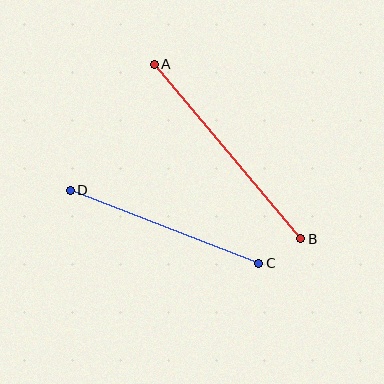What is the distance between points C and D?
The distance is approximately 202 pixels.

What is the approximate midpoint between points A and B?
The midpoint is at approximately (227, 151) pixels.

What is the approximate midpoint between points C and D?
The midpoint is at approximately (165, 227) pixels.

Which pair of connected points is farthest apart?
Points A and B are farthest apart.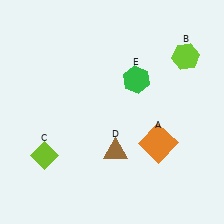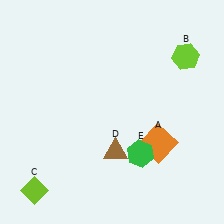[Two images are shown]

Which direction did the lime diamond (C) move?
The lime diamond (C) moved down.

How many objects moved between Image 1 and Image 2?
2 objects moved between the two images.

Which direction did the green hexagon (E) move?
The green hexagon (E) moved down.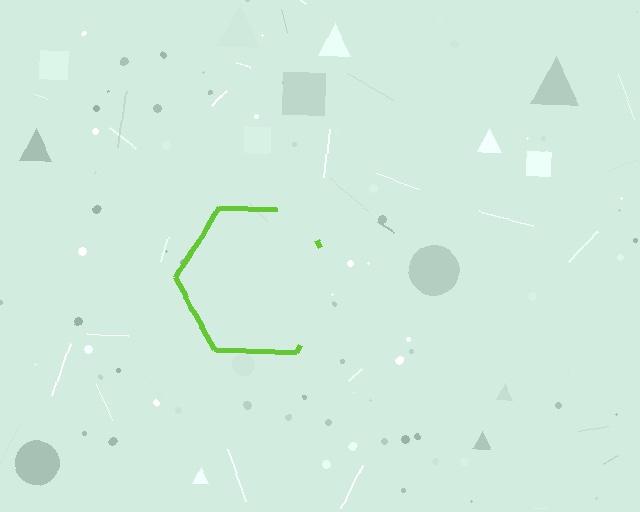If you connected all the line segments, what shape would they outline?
They would outline a hexagon.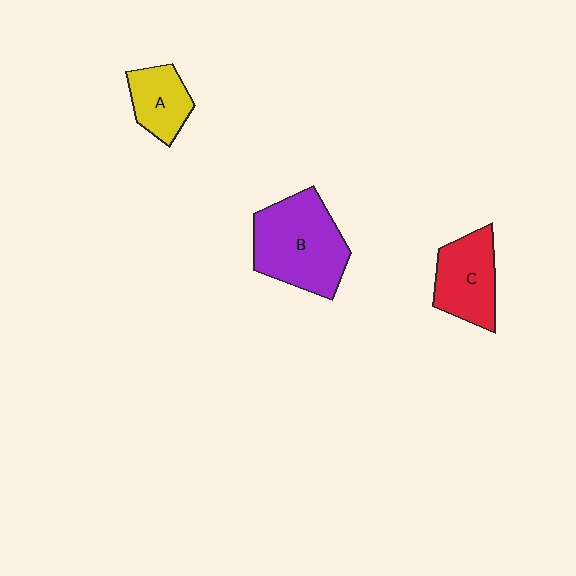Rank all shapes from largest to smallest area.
From largest to smallest: B (purple), C (red), A (yellow).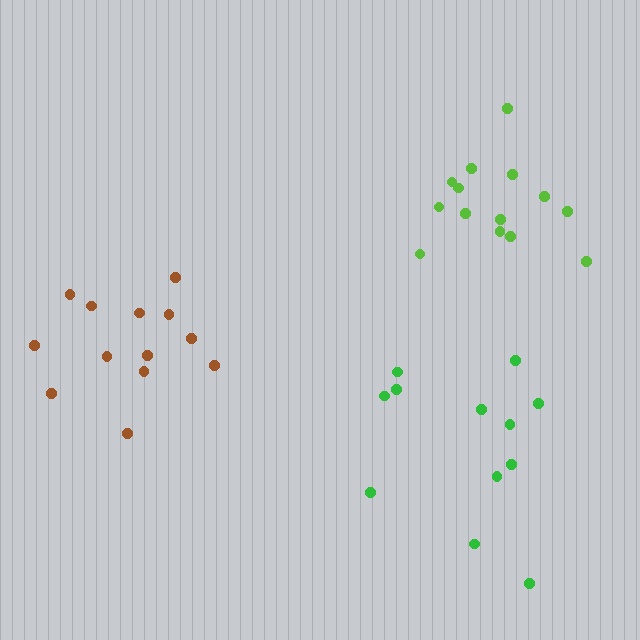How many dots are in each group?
Group 1: 13 dots, Group 2: 12 dots, Group 3: 14 dots (39 total).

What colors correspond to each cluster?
The clusters are colored: brown, green, lime.